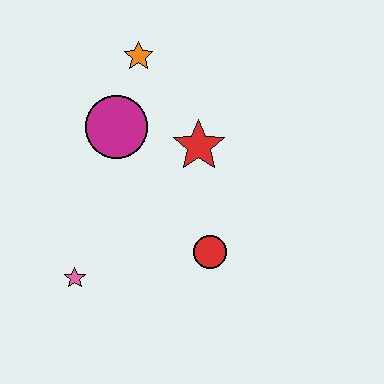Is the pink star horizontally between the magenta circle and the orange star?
No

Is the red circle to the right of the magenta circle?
Yes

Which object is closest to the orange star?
The magenta circle is closest to the orange star.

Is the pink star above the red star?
No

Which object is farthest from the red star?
The pink star is farthest from the red star.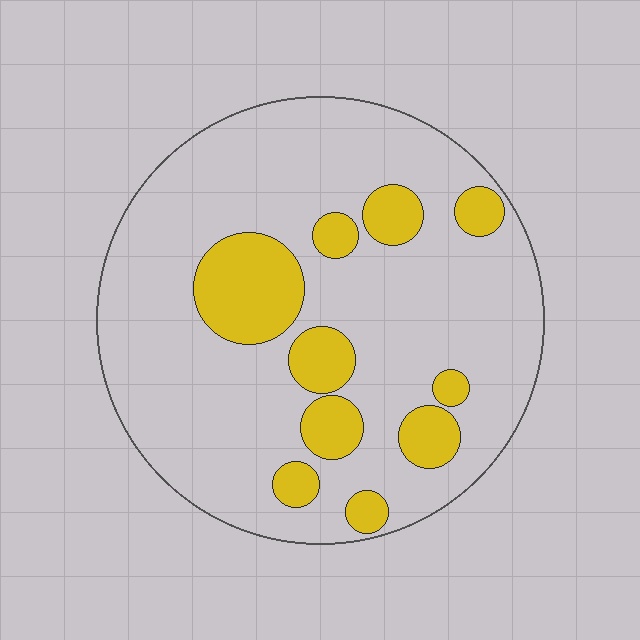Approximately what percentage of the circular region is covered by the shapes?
Approximately 20%.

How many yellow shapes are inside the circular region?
10.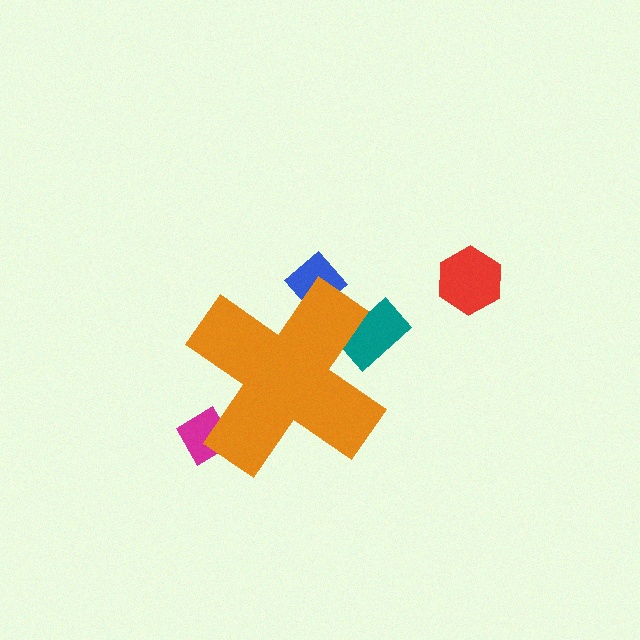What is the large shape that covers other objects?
An orange cross.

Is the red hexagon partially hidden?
No, the red hexagon is fully visible.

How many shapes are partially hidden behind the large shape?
3 shapes are partially hidden.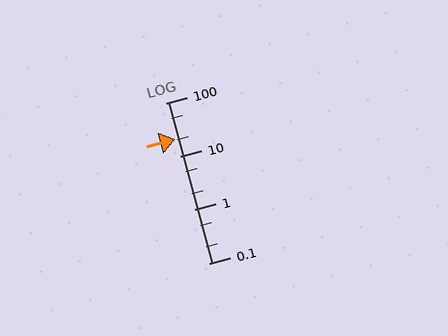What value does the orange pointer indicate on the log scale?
The pointer indicates approximately 21.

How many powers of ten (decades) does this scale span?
The scale spans 3 decades, from 0.1 to 100.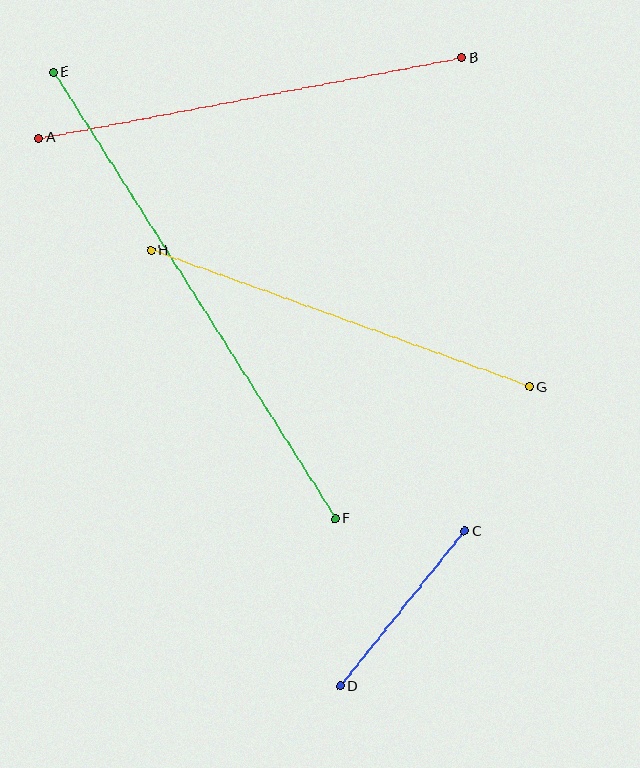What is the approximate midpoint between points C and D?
The midpoint is at approximately (402, 608) pixels.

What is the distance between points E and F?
The distance is approximately 528 pixels.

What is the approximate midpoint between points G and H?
The midpoint is at approximately (340, 319) pixels.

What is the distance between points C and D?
The distance is approximately 199 pixels.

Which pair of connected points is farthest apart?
Points E and F are farthest apart.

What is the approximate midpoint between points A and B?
The midpoint is at approximately (250, 98) pixels.